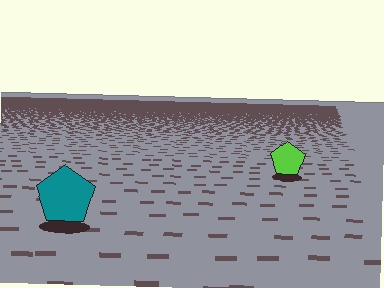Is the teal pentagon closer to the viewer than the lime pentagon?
Yes. The teal pentagon is closer — you can tell from the texture gradient: the ground texture is coarser near it.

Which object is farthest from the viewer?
The lime pentagon is farthest from the viewer. It appears smaller and the ground texture around it is denser.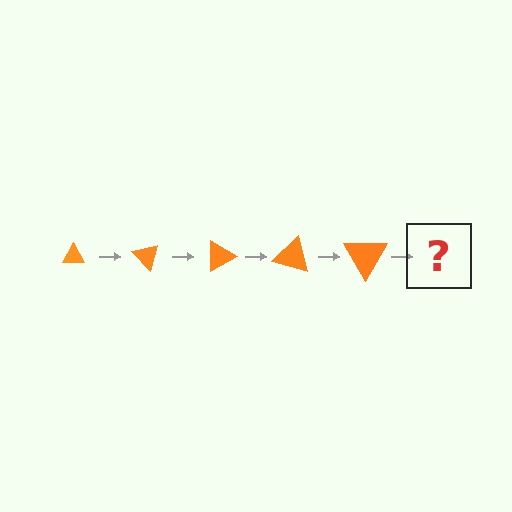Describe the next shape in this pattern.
It should be a triangle, larger than the previous one and rotated 225 degrees from the start.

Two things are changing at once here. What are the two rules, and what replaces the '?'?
The two rules are that the triangle grows larger each step and it rotates 45 degrees each step. The '?' should be a triangle, larger than the previous one and rotated 225 degrees from the start.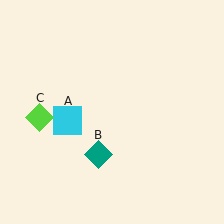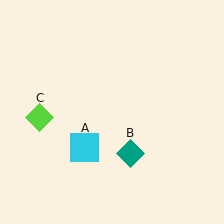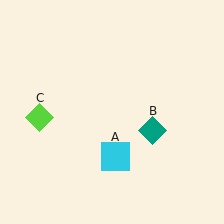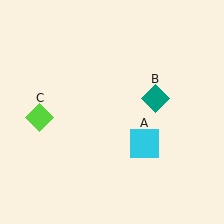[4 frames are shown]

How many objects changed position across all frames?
2 objects changed position: cyan square (object A), teal diamond (object B).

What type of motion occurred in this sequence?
The cyan square (object A), teal diamond (object B) rotated counterclockwise around the center of the scene.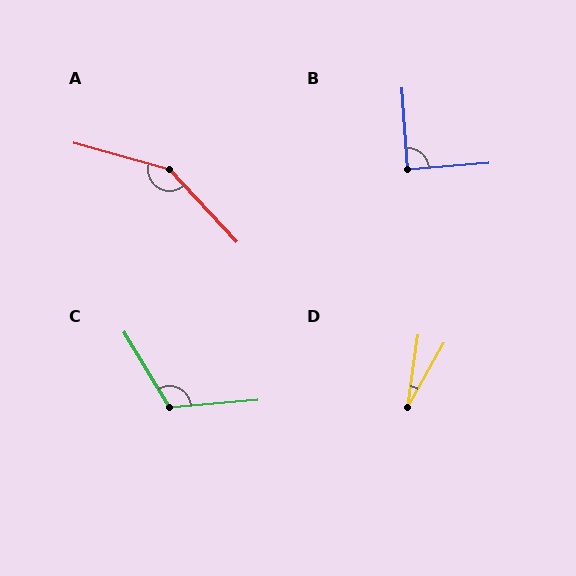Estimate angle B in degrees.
Approximately 89 degrees.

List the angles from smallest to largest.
D (21°), B (89°), C (116°), A (148°).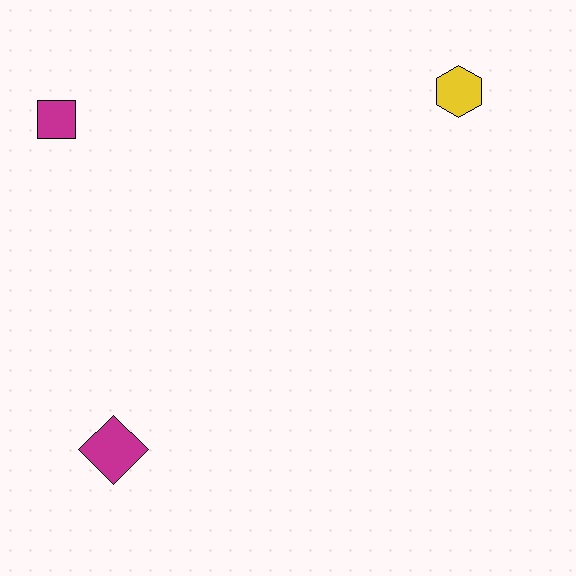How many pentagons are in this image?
There are no pentagons.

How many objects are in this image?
There are 3 objects.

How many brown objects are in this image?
There are no brown objects.